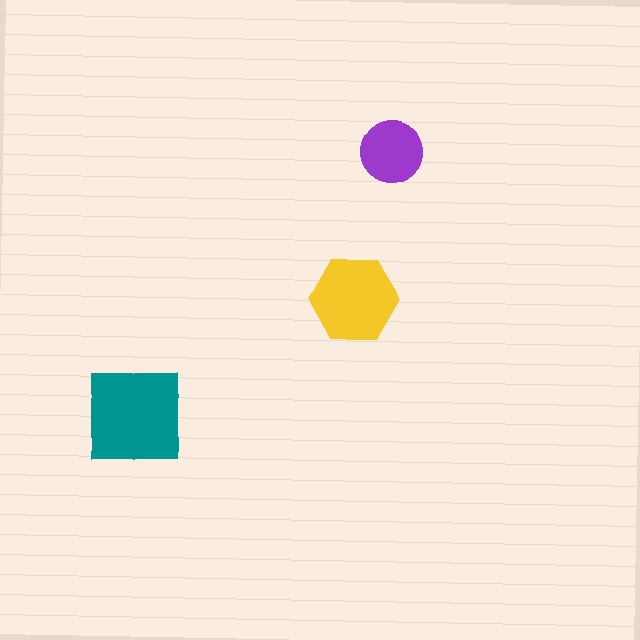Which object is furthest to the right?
The purple circle is rightmost.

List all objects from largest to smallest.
The teal square, the yellow hexagon, the purple circle.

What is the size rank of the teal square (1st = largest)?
1st.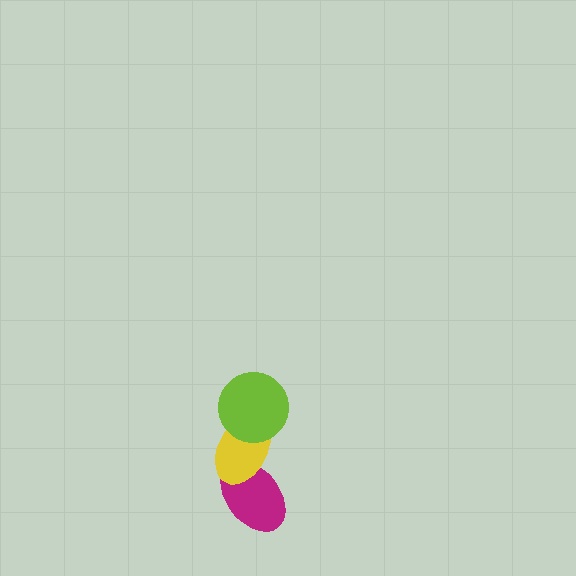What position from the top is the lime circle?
The lime circle is 1st from the top.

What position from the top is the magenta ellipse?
The magenta ellipse is 3rd from the top.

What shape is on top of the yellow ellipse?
The lime circle is on top of the yellow ellipse.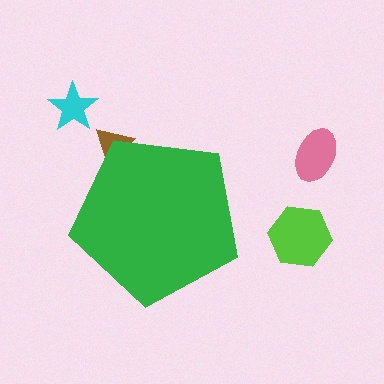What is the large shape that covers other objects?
A green pentagon.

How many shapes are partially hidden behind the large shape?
1 shape is partially hidden.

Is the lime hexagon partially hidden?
No, the lime hexagon is fully visible.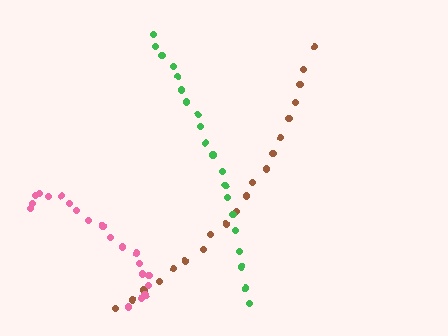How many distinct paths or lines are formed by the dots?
There are 3 distinct paths.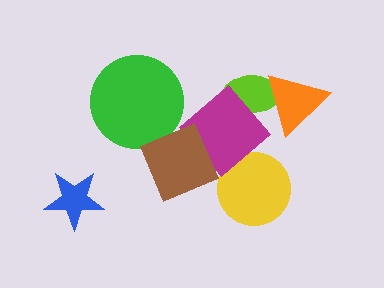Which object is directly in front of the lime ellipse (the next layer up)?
The magenta diamond is directly in front of the lime ellipse.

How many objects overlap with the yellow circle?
1 object overlaps with the yellow circle.